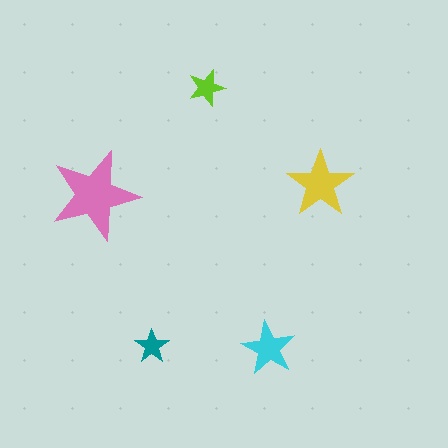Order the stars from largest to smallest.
the pink one, the yellow one, the cyan one, the lime one, the teal one.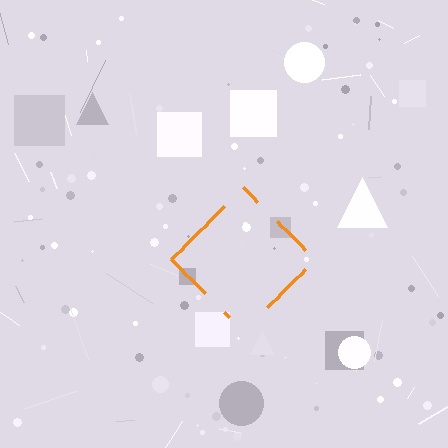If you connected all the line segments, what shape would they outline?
They would outline a diamond.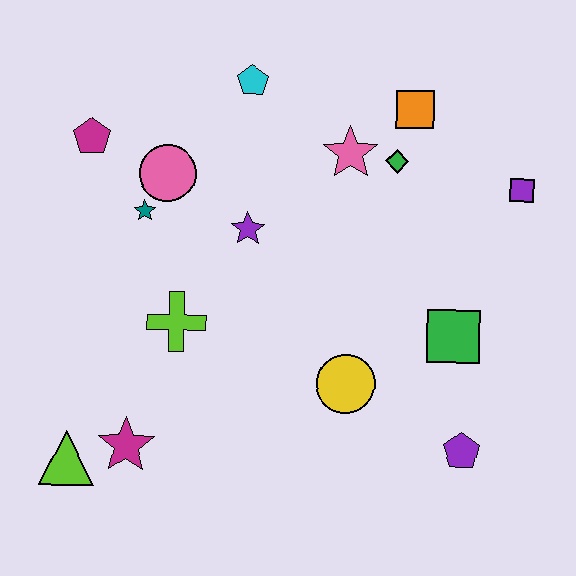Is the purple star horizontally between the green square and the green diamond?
No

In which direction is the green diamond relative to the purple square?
The green diamond is to the left of the purple square.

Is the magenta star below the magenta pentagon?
Yes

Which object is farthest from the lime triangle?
The purple square is farthest from the lime triangle.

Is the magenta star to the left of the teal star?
Yes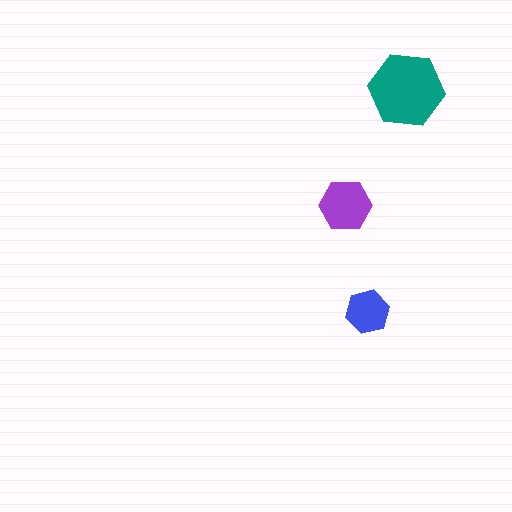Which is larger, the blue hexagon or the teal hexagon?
The teal one.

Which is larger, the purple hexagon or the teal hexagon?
The teal one.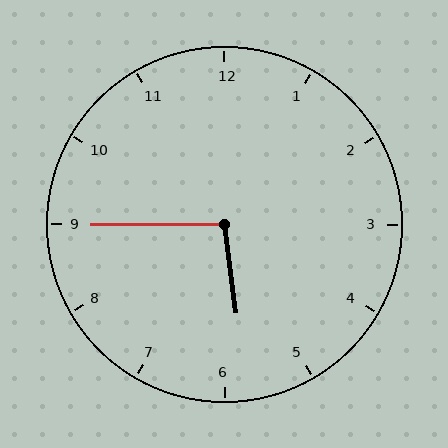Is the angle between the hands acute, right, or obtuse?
It is obtuse.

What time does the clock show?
5:45.